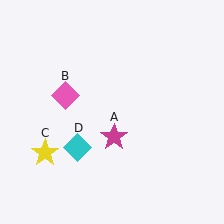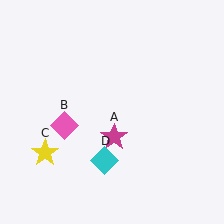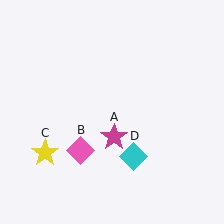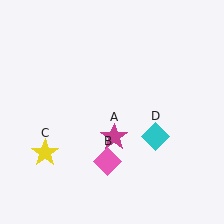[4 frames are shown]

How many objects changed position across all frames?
2 objects changed position: pink diamond (object B), cyan diamond (object D).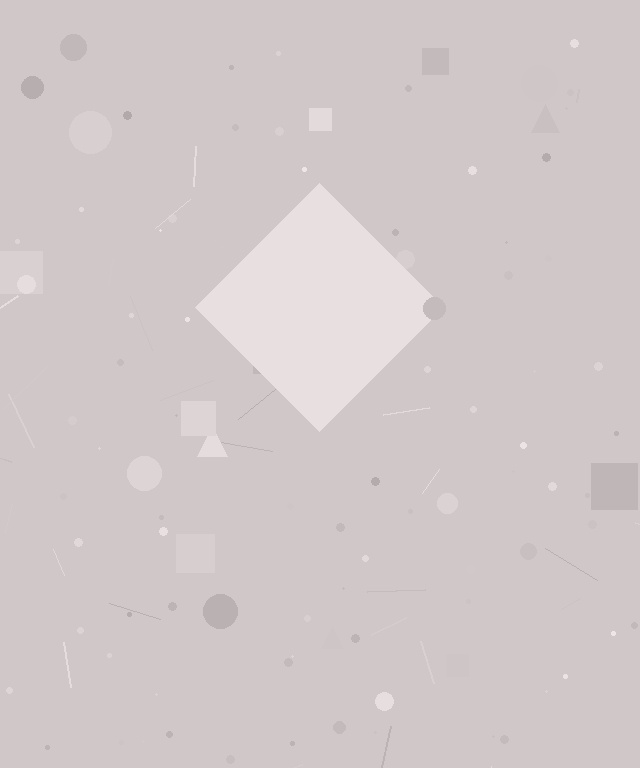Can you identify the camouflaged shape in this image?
The camouflaged shape is a diamond.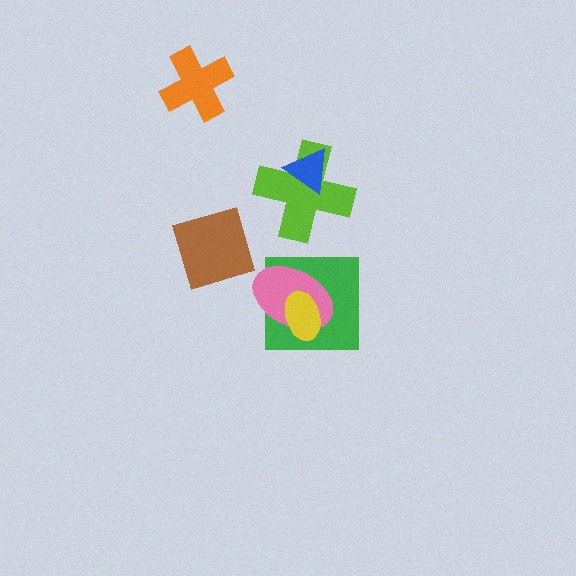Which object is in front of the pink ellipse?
The yellow ellipse is in front of the pink ellipse.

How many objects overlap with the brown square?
0 objects overlap with the brown square.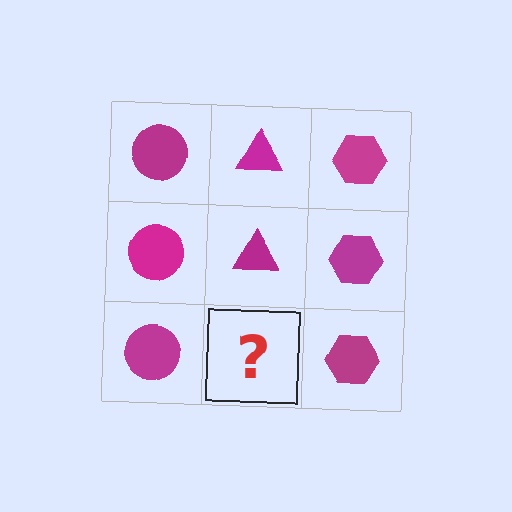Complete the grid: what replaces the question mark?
The question mark should be replaced with a magenta triangle.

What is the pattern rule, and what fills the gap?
The rule is that each column has a consistent shape. The gap should be filled with a magenta triangle.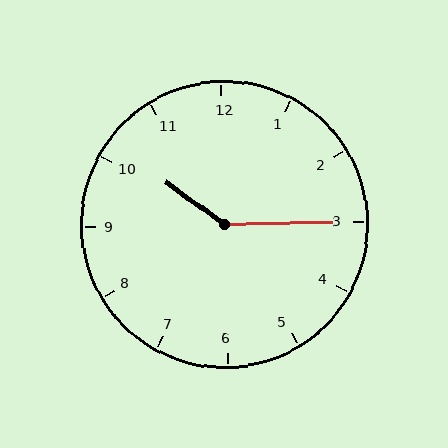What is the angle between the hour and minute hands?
Approximately 142 degrees.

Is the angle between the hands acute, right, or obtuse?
It is obtuse.